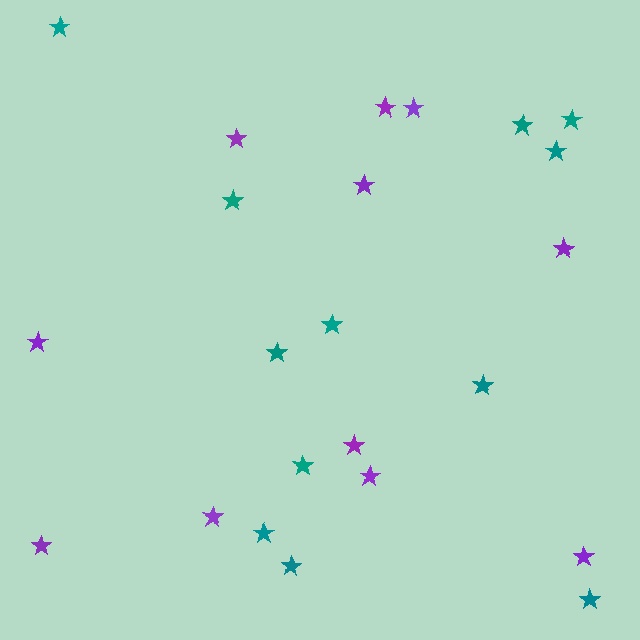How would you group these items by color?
There are 2 groups: one group of purple stars (11) and one group of teal stars (12).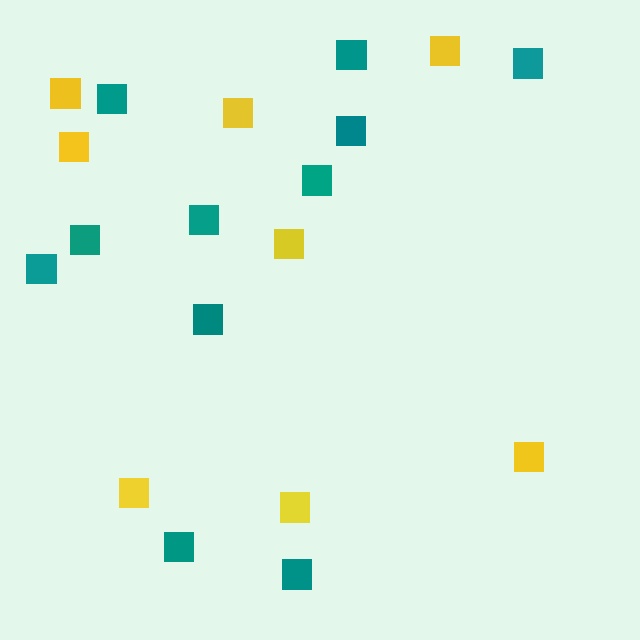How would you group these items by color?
There are 2 groups: one group of yellow squares (8) and one group of teal squares (11).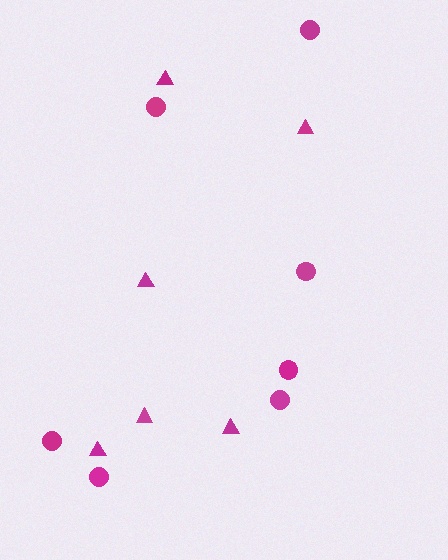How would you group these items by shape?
There are 2 groups: one group of triangles (6) and one group of circles (7).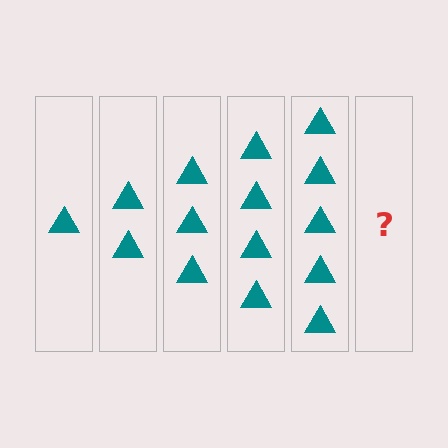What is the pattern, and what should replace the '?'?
The pattern is that each step adds one more triangle. The '?' should be 6 triangles.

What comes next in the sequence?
The next element should be 6 triangles.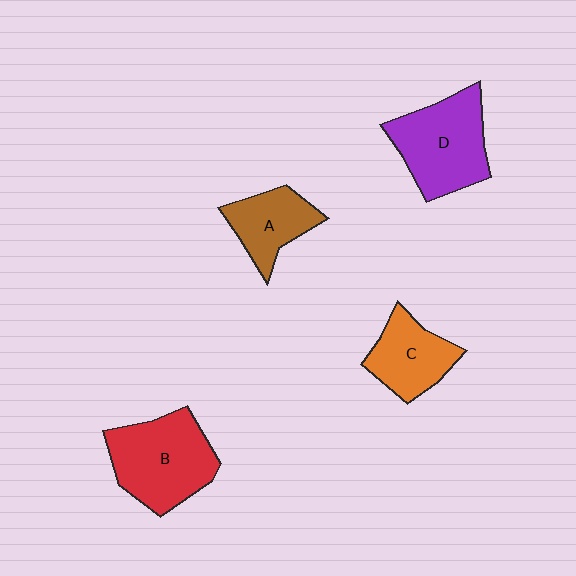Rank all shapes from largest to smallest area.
From largest to smallest: B (red), D (purple), C (orange), A (brown).